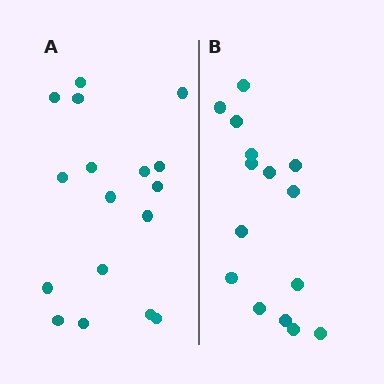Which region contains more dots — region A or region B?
Region A (the left region) has more dots.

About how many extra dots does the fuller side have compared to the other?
Region A has just a few more — roughly 2 or 3 more dots than region B.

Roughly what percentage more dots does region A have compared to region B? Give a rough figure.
About 15% more.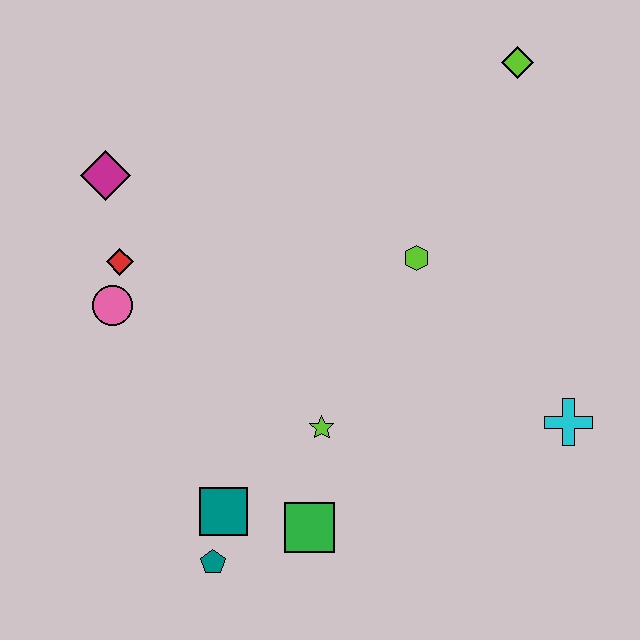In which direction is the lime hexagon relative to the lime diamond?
The lime hexagon is below the lime diamond.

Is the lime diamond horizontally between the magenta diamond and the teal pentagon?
No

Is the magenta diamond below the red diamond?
No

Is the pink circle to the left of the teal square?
Yes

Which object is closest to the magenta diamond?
The red diamond is closest to the magenta diamond.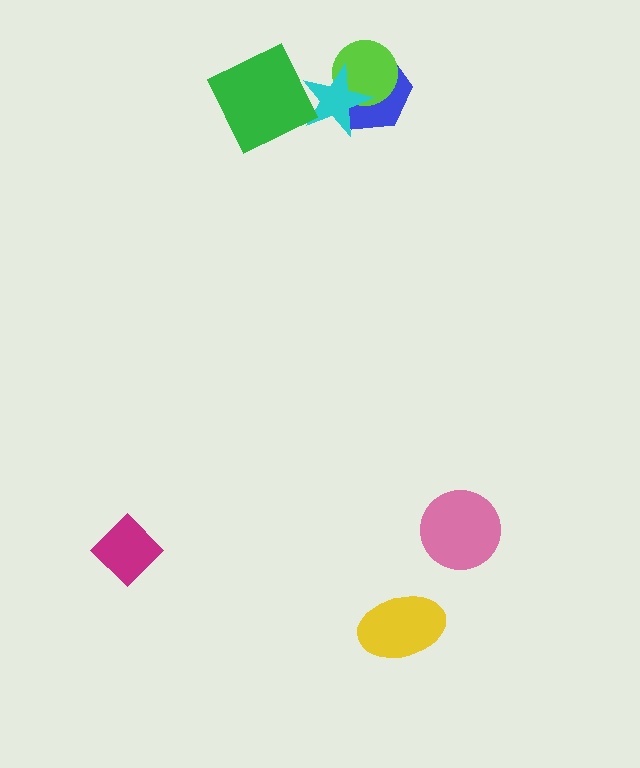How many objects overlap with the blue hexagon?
2 objects overlap with the blue hexagon.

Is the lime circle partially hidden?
Yes, it is partially covered by another shape.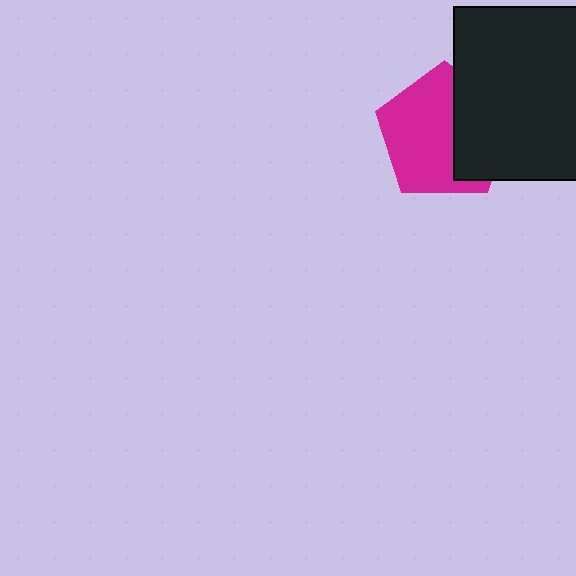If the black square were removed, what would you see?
You would see the complete magenta pentagon.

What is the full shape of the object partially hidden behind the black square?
The partially hidden object is a magenta pentagon.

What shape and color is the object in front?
The object in front is a black square.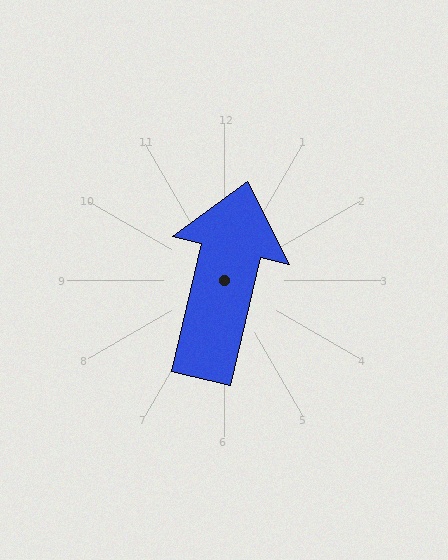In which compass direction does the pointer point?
North.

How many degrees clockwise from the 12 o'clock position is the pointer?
Approximately 13 degrees.